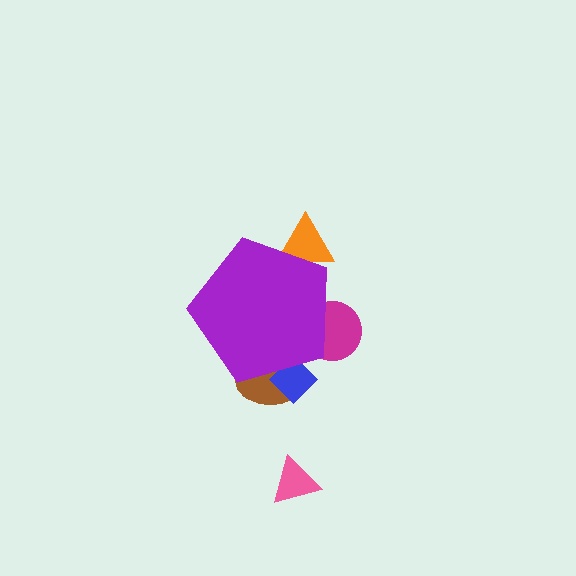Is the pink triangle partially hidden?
No, the pink triangle is fully visible.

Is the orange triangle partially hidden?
Yes, the orange triangle is partially hidden behind the purple pentagon.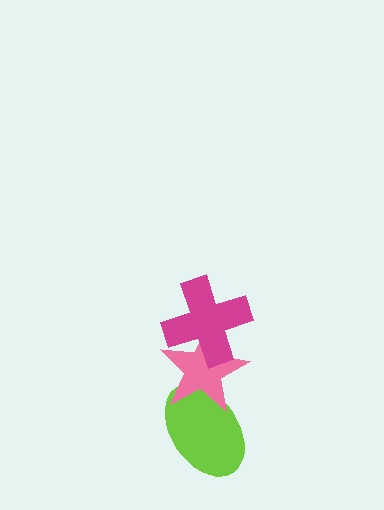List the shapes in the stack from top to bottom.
From top to bottom: the magenta cross, the pink star, the lime ellipse.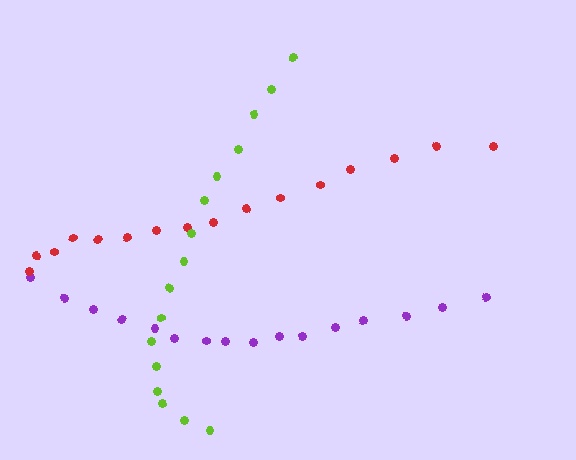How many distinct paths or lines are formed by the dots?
There are 3 distinct paths.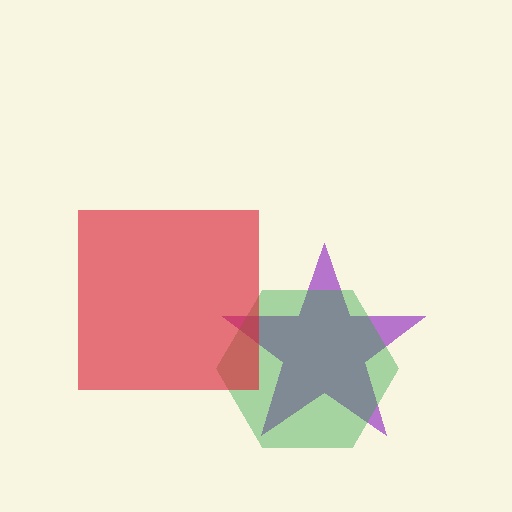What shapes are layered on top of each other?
The layered shapes are: a purple star, a green hexagon, a red square.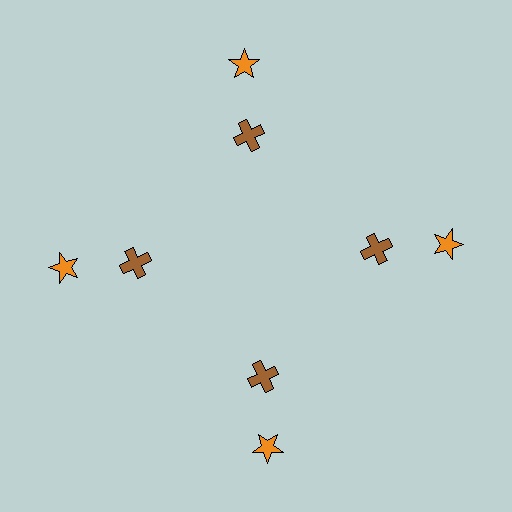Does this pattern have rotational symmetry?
Yes, this pattern has 4-fold rotational symmetry. It looks the same after rotating 90 degrees around the center.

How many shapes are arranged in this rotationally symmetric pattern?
There are 8 shapes, arranged in 4 groups of 2.